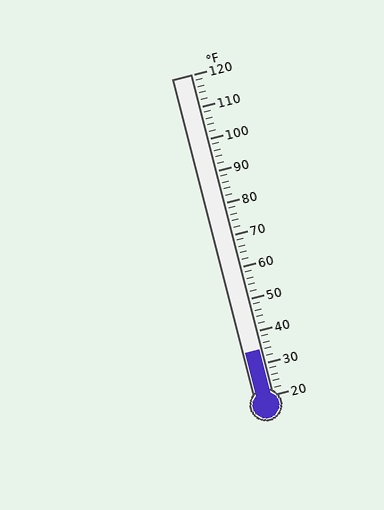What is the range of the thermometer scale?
The thermometer scale ranges from 20°F to 120°F.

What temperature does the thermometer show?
The thermometer shows approximately 34°F.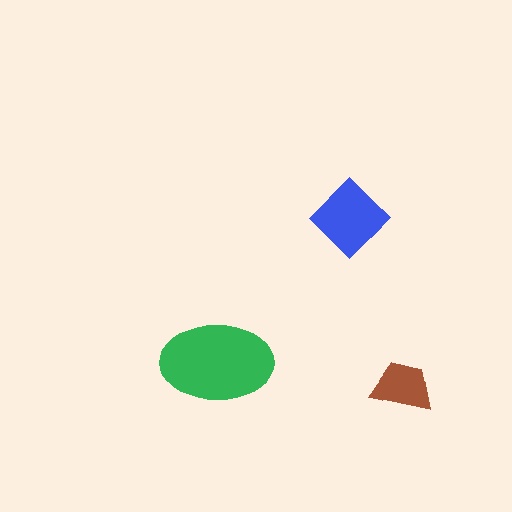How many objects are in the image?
There are 3 objects in the image.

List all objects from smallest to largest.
The brown trapezoid, the blue diamond, the green ellipse.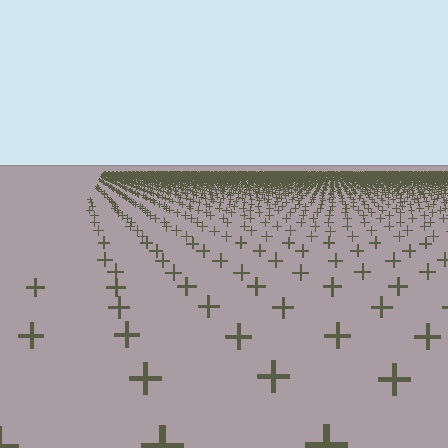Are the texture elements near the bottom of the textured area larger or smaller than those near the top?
Larger. Near the bottom, elements are closer to the viewer and appear at a bigger on-screen size.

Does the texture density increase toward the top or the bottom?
Density increases toward the top.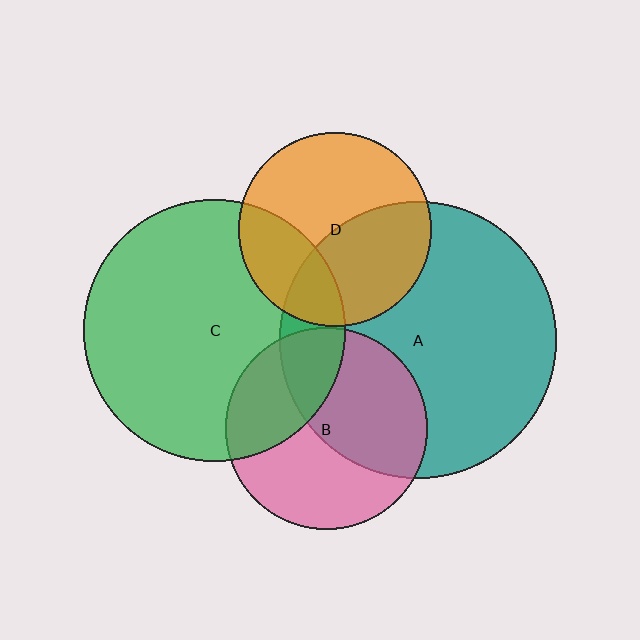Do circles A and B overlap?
Yes.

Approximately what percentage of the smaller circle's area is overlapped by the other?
Approximately 50%.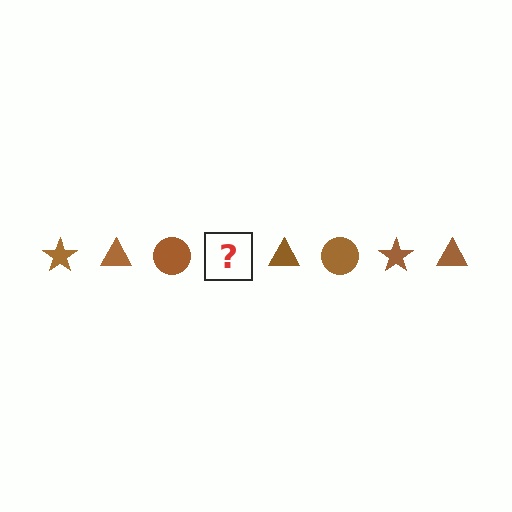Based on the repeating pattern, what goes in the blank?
The blank should be a brown star.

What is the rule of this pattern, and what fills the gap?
The rule is that the pattern cycles through star, triangle, circle shapes in brown. The gap should be filled with a brown star.